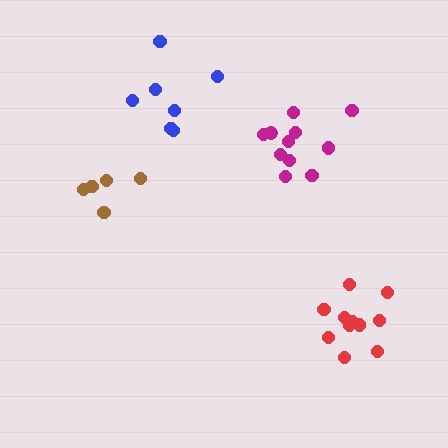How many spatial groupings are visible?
There are 4 spatial groupings.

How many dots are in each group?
Group 1: 11 dots, Group 2: 7 dots, Group 3: 11 dots, Group 4: 5 dots (34 total).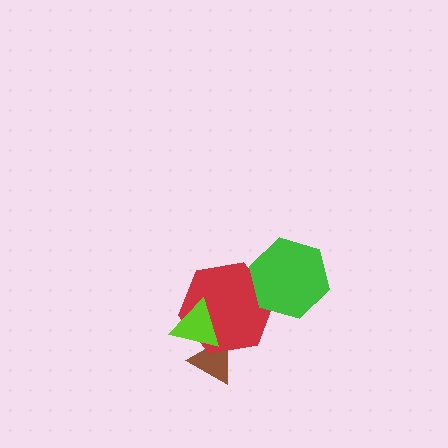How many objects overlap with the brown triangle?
2 objects overlap with the brown triangle.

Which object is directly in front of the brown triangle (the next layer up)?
The red hexagon is directly in front of the brown triangle.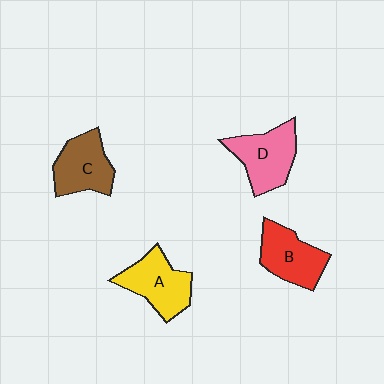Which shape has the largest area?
Shape D (pink).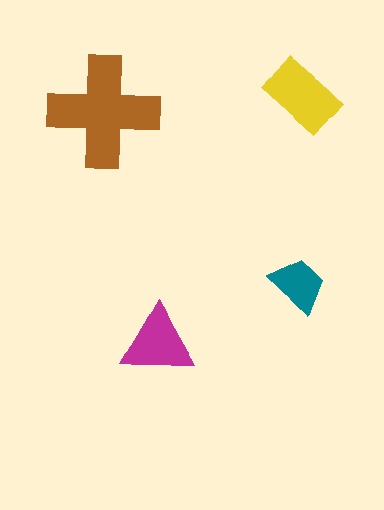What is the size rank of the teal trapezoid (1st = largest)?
4th.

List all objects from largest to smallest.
The brown cross, the yellow rectangle, the magenta triangle, the teal trapezoid.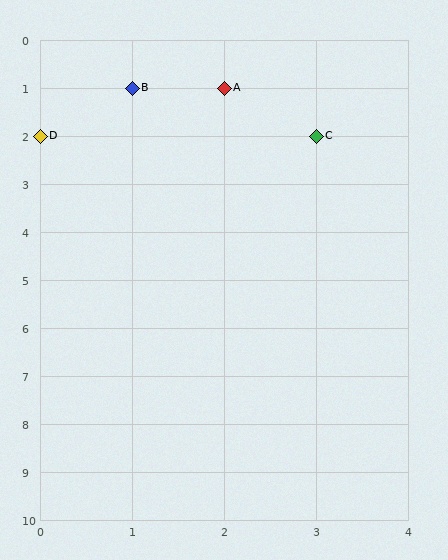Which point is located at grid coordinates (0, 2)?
Point D is at (0, 2).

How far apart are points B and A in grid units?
Points B and A are 1 column apart.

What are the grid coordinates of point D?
Point D is at grid coordinates (0, 2).